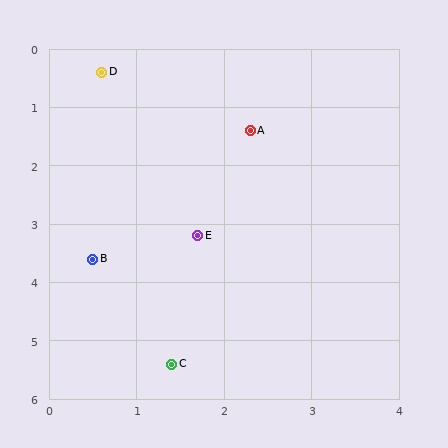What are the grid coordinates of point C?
Point C is at approximately (1.4, 5.4).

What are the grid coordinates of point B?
Point B is at approximately (0.5, 3.6).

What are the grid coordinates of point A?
Point A is at approximately (2.3, 1.4).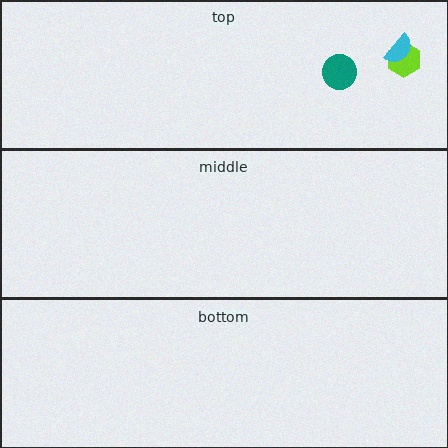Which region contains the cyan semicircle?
The top region.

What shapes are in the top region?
The lime hexagon, the teal circle, the cyan semicircle.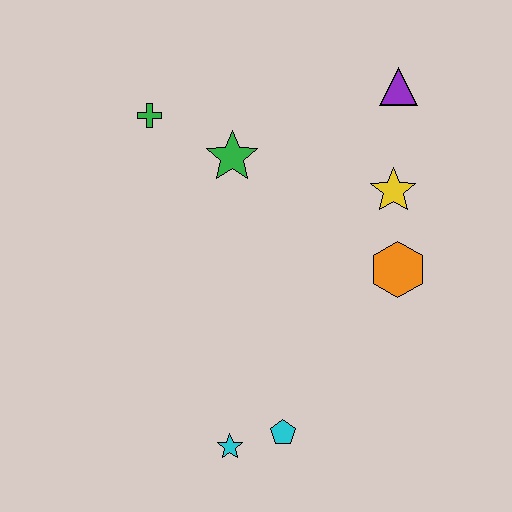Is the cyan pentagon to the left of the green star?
No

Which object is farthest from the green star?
The cyan star is farthest from the green star.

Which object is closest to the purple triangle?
The yellow star is closest to the purple triangle.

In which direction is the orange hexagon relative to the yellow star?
The orange hexagon is below the yellow star.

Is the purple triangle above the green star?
Yes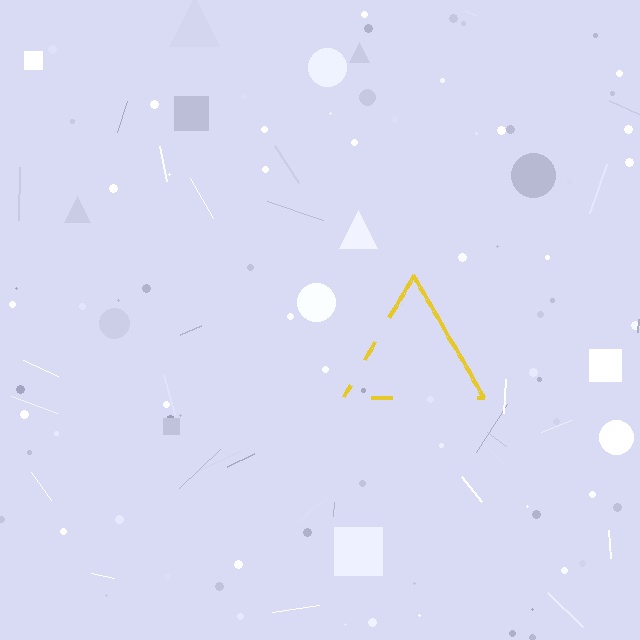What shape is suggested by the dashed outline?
The dashed outline suggests a triangle.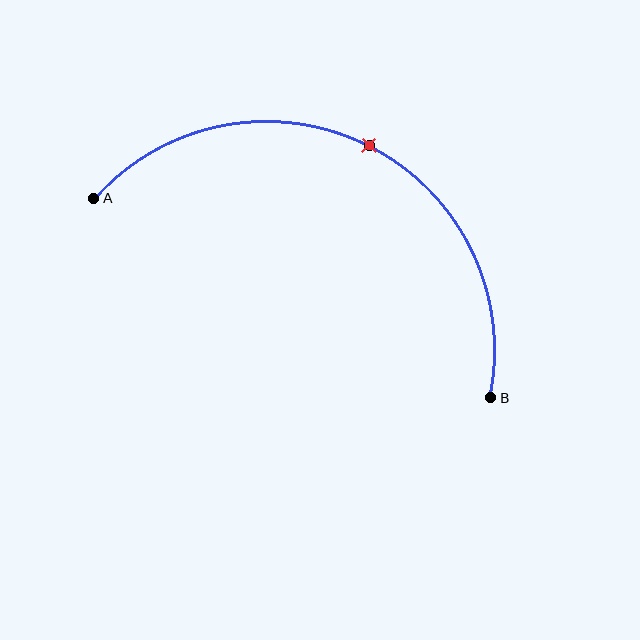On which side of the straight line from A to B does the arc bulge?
The arc bulges above the straight line connecting A and B.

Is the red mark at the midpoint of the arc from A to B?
Yes. The red mark lies on the arc at equal arc-length from both A and B — it is the arc midpoint.